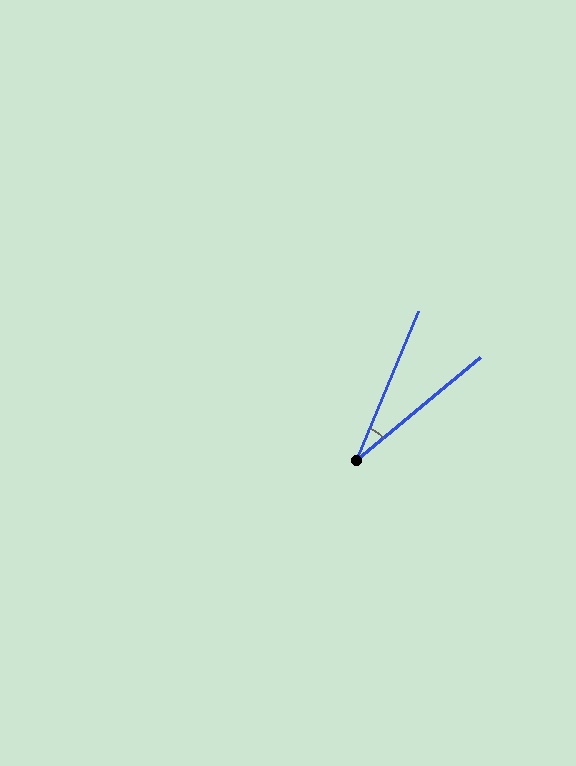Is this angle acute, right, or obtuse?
It is acute.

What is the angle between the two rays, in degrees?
Approximately 27 degrees.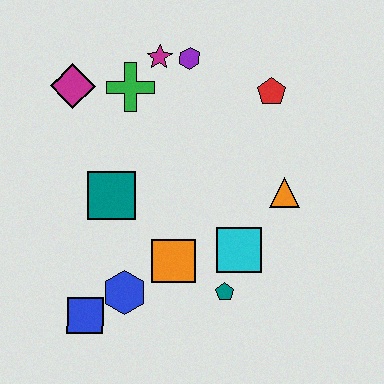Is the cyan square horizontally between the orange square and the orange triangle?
Yes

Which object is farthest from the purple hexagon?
The blue square is farthest from the purple hexagon.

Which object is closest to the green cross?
The magenta star is closest to the green cross.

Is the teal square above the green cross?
No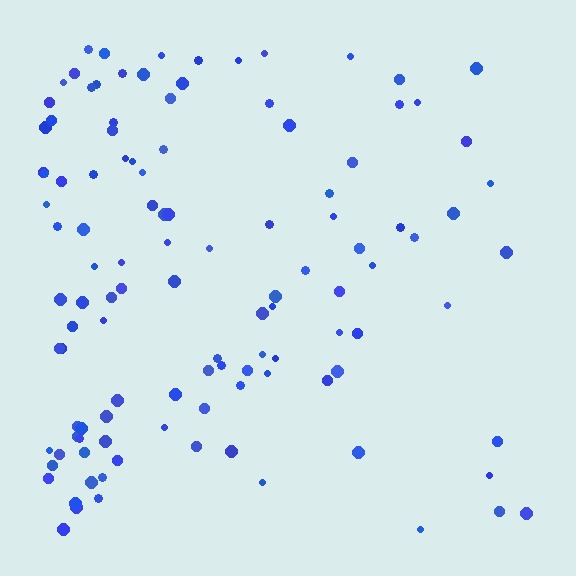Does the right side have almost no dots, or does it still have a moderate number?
Still a moderate number, just noticeably fewer than the left.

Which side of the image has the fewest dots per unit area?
The right.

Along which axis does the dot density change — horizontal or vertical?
Horizontal.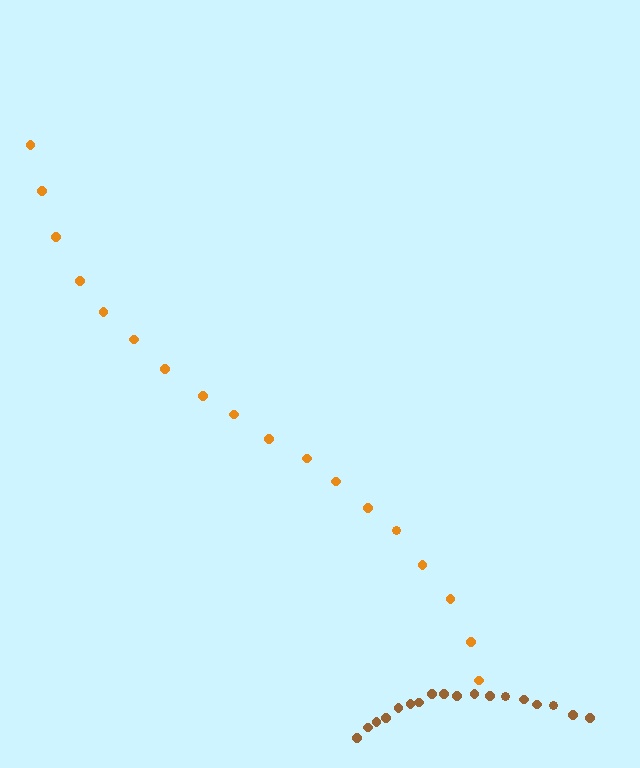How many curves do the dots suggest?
There are 2 distinct paths.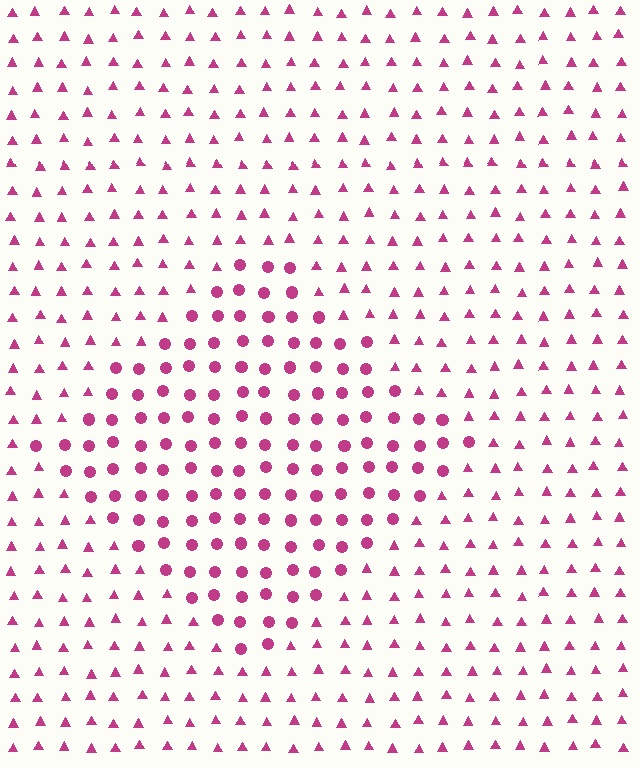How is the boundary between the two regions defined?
The boundary is defined by a change in element shape: circles inside vs. triangles outside. All elements share the same color and spacing.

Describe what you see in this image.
The image is filled with small magenta elements arranged in a uniform grid. A diamond-shaped region contains circles, while the surrounding area contains triangles. The boundary is defined purely by the change in element shape.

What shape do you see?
I see a diamond.